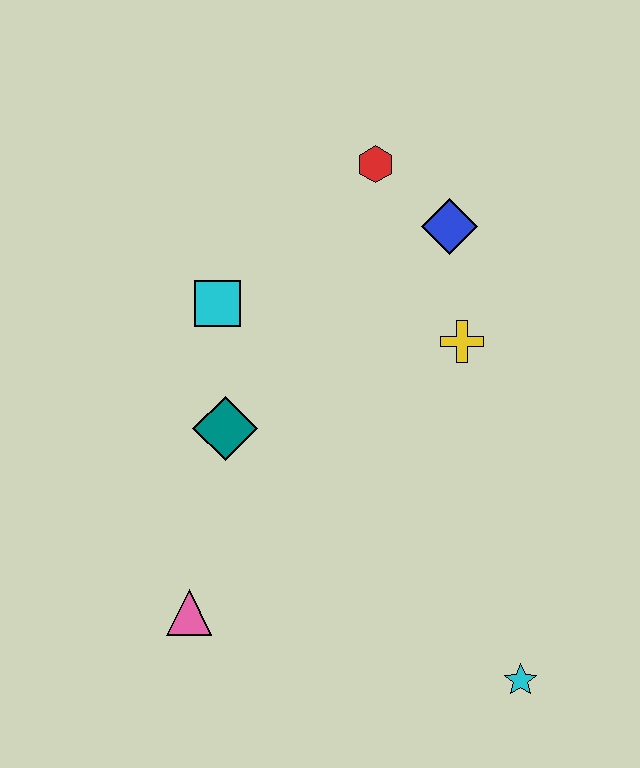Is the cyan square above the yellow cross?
Yes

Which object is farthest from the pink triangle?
The red hexagon is farthest from the pink triangle.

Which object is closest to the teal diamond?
The cyan square is closest to the teal diamond.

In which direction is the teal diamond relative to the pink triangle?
The teal diamond is above the pink triangle.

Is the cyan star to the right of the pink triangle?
Yes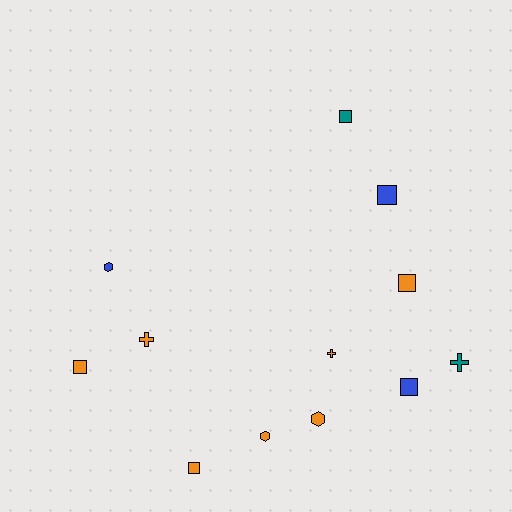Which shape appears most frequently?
Square, with 6 objects.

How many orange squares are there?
There are 3 orange squares.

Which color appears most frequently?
Orange, with 7 objects.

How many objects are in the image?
There are 12 objects.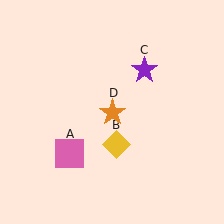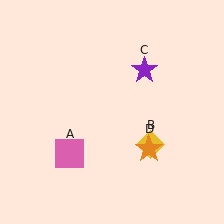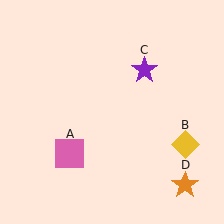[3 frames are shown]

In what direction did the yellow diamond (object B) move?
The yellow diamond (object B) moved right.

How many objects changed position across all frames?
2 objects changed position: yellow diamond (object B), orange star (object D).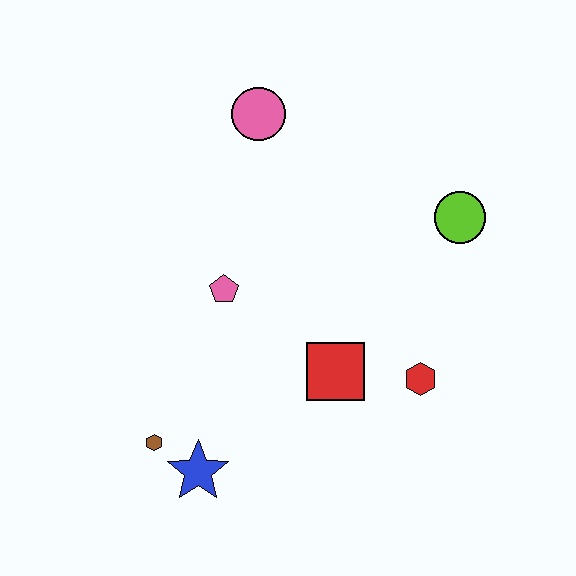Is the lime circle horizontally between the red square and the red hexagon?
No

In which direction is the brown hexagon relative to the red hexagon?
The brown hexagon is to the left of the red hexagon.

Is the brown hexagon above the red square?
No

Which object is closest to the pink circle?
The pink pentagon is closest to the pink circle.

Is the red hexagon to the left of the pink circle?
No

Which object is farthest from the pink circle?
The blue star is farthest from the pink circle.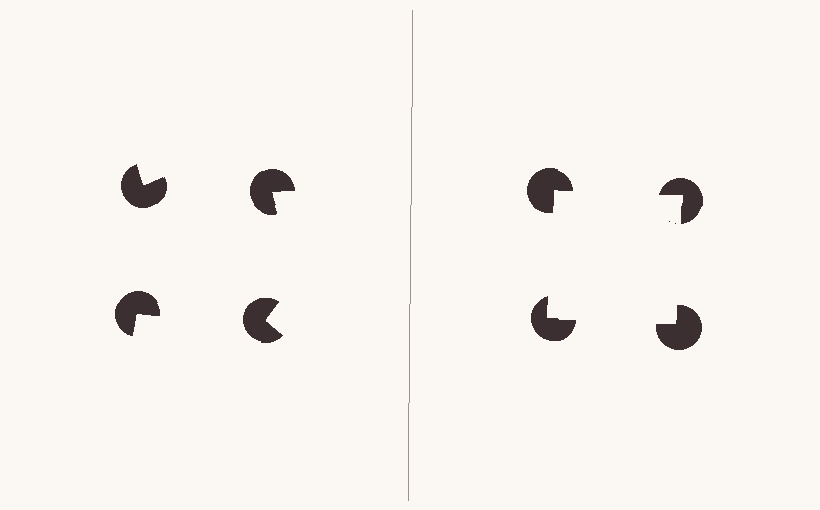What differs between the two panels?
The pac-man discs are positioned identically on both sides; only the wedge orientations differ. On the right they align to a square; on the left they are misaligned.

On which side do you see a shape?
An illusory square appears on the right side. On the left side the wedge cuts are rotated, so no coherent shape forms.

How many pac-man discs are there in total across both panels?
8 — 4 on each side.